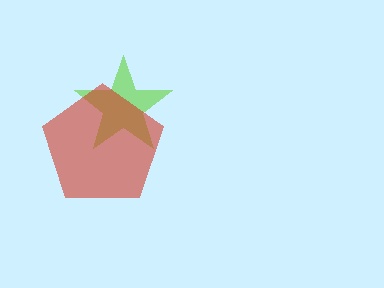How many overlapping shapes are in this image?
There are 2 overlapping shapes in the image.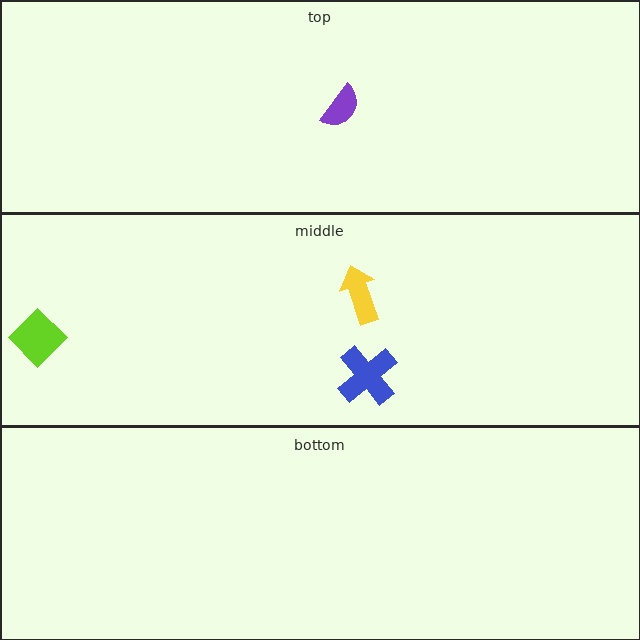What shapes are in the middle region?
The blue cross, the yellow arrow, the lime diamond.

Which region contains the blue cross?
The middle region.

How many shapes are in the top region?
1.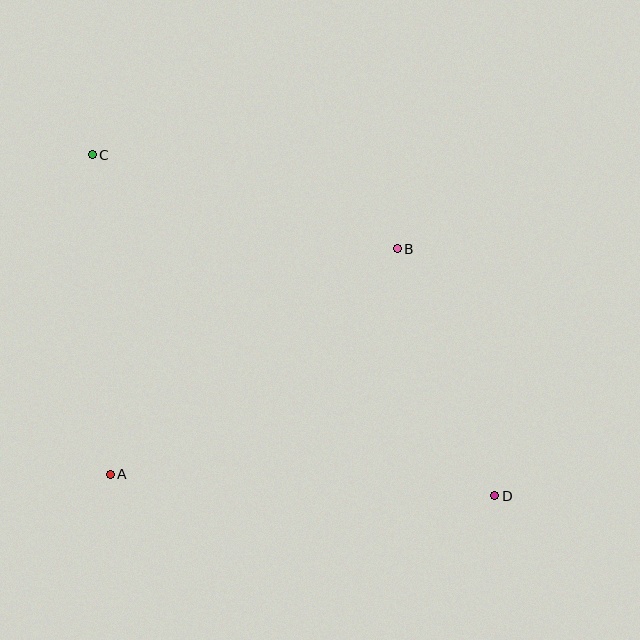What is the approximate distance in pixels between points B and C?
The distance between B and C is approximately 319 pixels.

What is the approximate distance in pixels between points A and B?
The distance between A and B is approximately 365 pixels.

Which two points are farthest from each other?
Points C and D are farthest from each other.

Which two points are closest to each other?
Points B and D are closest to each other.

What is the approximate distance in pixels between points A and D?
The distance between A and D is approximately 385 pixels.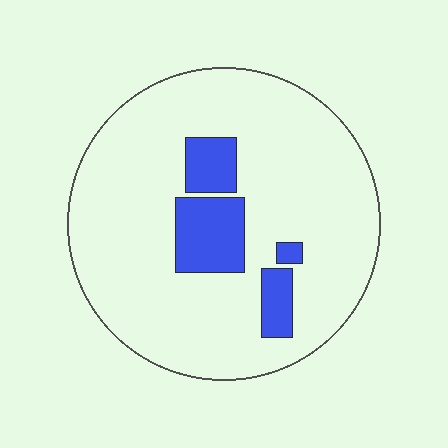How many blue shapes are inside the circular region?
4.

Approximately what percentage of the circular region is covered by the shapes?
Approximately 15%.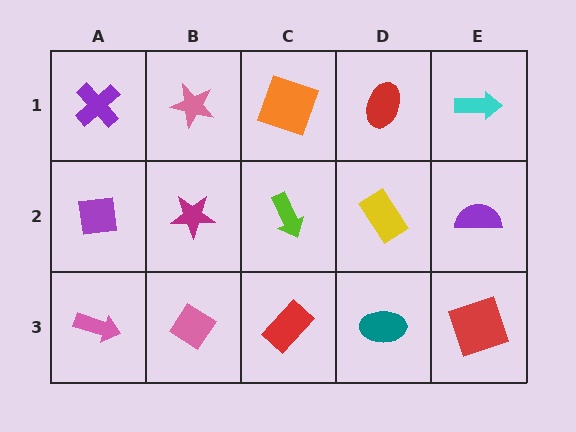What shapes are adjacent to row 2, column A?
A purple cross (row 1, column A), a pink arrow (row 3, column A), a magenta star (row 2, column B).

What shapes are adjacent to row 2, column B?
A pink star (row 1, column B), a pink diamond (row 3, column B), a purple square (row 2, column A), a lime arrow (row 2, column C).